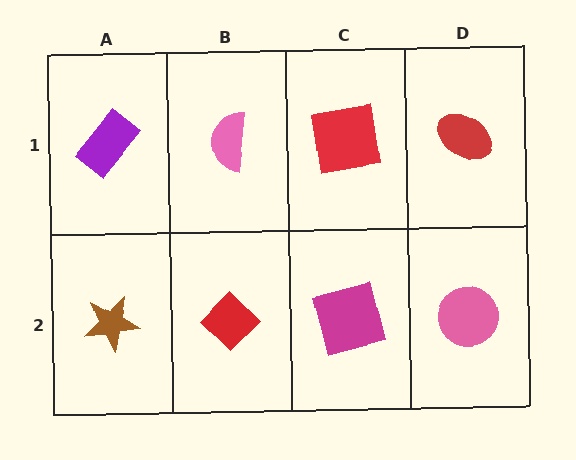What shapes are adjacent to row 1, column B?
A red diamond (row 2, column B), a purple rectangle (row 1, column A), a red square (row 1, column C).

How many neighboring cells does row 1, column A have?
2.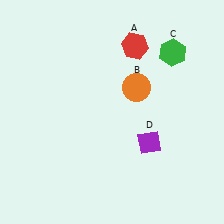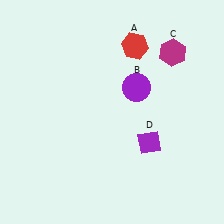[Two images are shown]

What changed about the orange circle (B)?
In Image 1, B is orange. In Image 2, it changed to purple.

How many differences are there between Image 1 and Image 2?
There are 2 differences between the two images.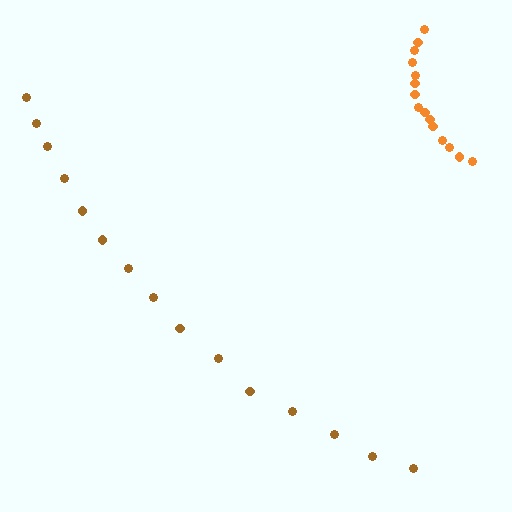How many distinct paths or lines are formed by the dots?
There are 2 distinct paths.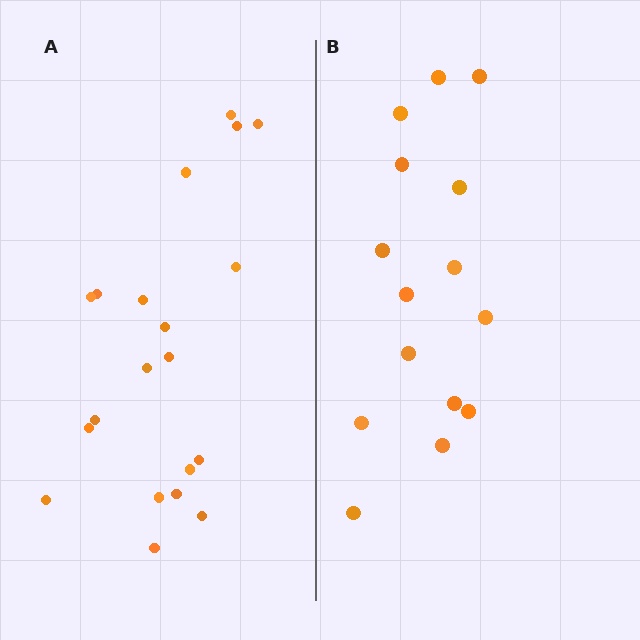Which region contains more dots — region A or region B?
Region A (the left region) has more dots.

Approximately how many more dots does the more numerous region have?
Region A has about 5 more dots than region B.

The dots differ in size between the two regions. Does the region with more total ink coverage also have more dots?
No. Region B has more total ink coverage because its dots are larger, but region A actually contains more individual dots. Total area can be misleading — the number of items is what matters here.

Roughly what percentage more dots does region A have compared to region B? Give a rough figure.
About 35% more.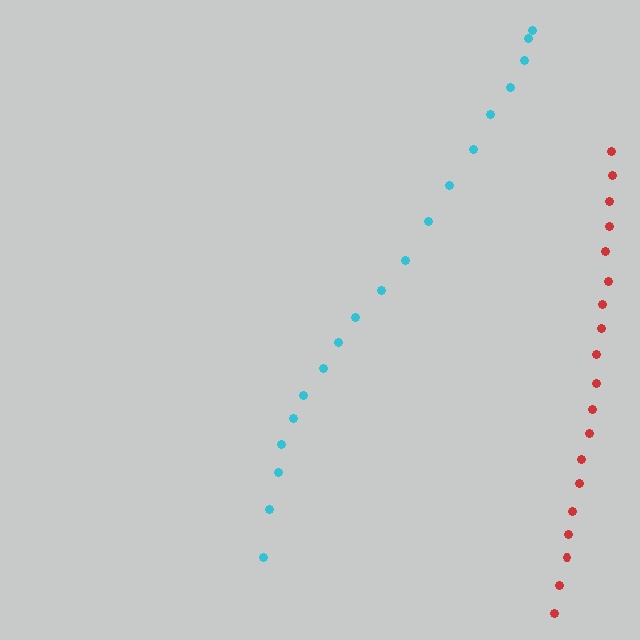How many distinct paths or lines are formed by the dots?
There are 2 distinct paths.